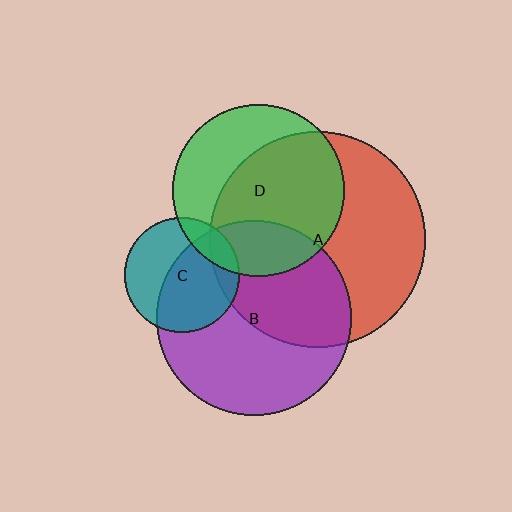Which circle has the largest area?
Circle A (red).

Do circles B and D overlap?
Yes.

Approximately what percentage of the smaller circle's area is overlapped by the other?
Approximately 20%.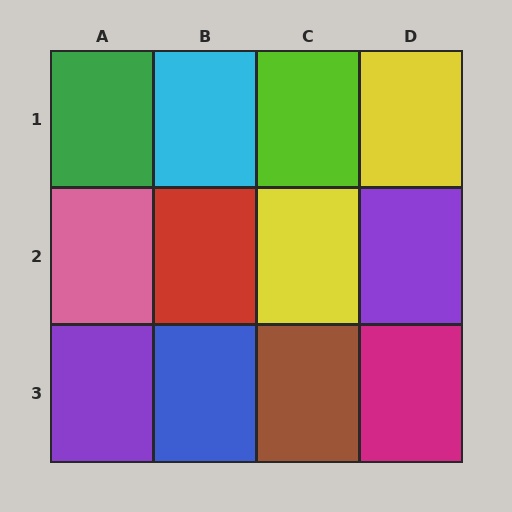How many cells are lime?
1 cell is lime.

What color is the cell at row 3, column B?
Blue.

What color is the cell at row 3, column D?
Magenta.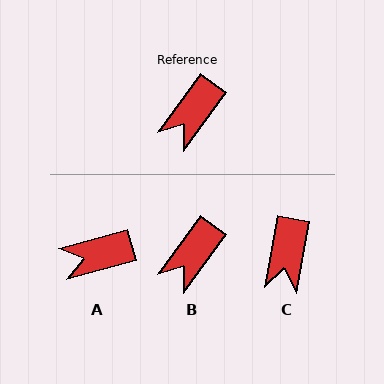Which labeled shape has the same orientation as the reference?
B.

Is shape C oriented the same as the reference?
No, it is off by about 26 degrees.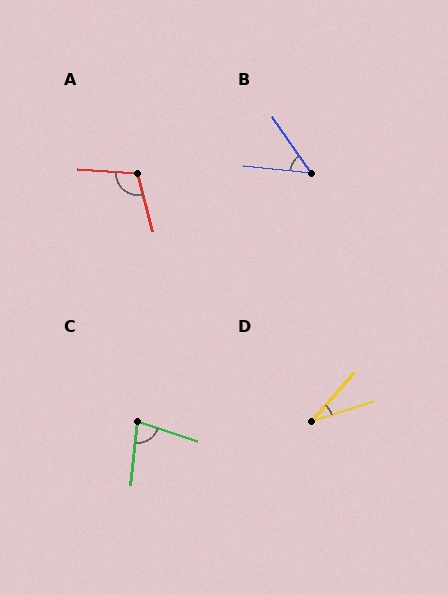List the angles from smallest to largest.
D (31°), B (50°), C (77°), A (109°).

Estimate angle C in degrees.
Approximately 77 degrees.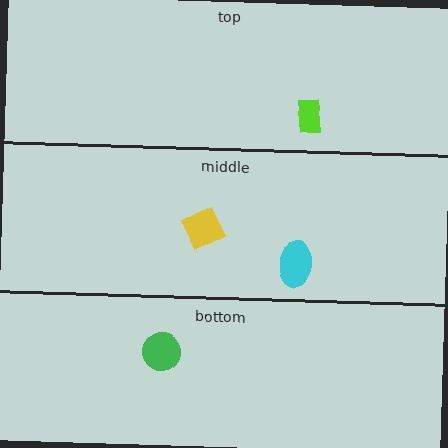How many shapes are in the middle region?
2.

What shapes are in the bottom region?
The green circle.